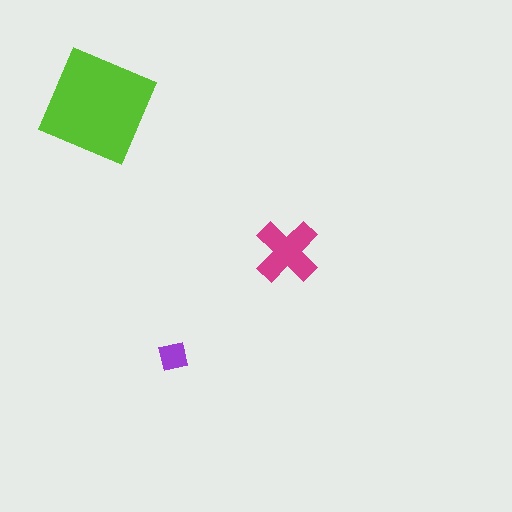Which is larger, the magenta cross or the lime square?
The lime square.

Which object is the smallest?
The purple square.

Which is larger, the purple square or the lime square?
The lime square.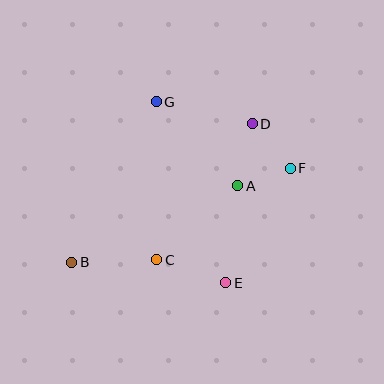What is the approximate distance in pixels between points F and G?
The distance between F and G is approximately 150 pixels.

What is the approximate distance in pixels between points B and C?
The distance between B and C is approximately 85 pixels.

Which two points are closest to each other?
Points A and F are closest to each other.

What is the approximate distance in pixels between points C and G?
The distance between C and G is approximately 158 pixels.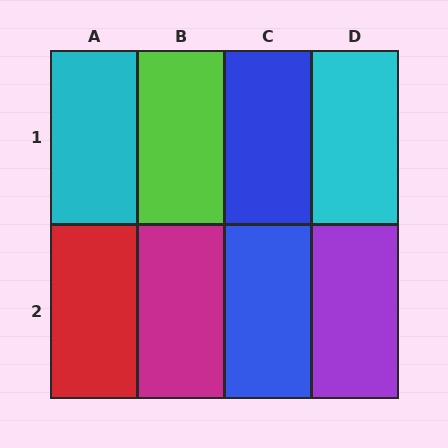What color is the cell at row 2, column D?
Purple.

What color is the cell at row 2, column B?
Magenta.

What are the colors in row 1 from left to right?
Cyan, lime, blue, cyan.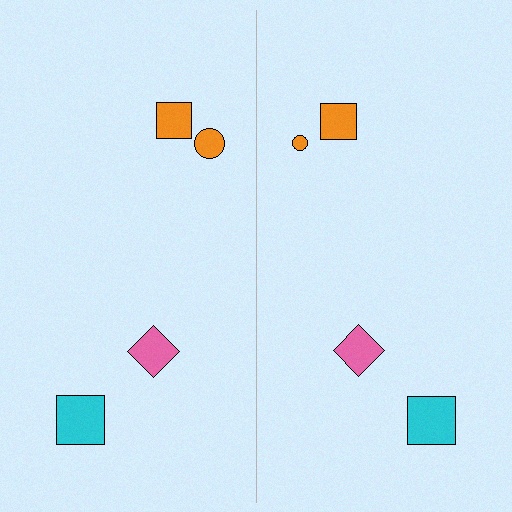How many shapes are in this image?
There are 8 shapes in this image.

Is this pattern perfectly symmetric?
No, the pattern is not perfectly symmetric. The orange circle on the right side has a different size than its mirror counterpart.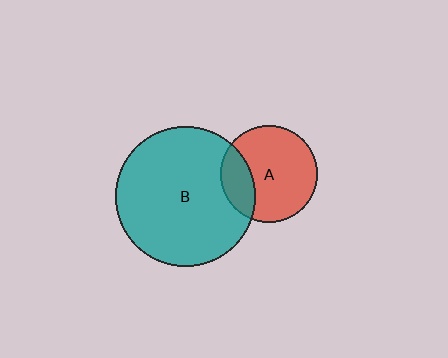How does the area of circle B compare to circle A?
Approximately 2.1 times.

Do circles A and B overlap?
Yes.